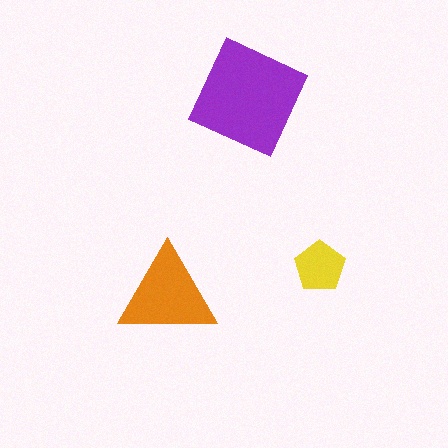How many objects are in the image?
There are 3 objects in the image.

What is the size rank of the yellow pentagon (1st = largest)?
3rd.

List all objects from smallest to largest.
The yellow pentagon, the orange triangle, the purple square.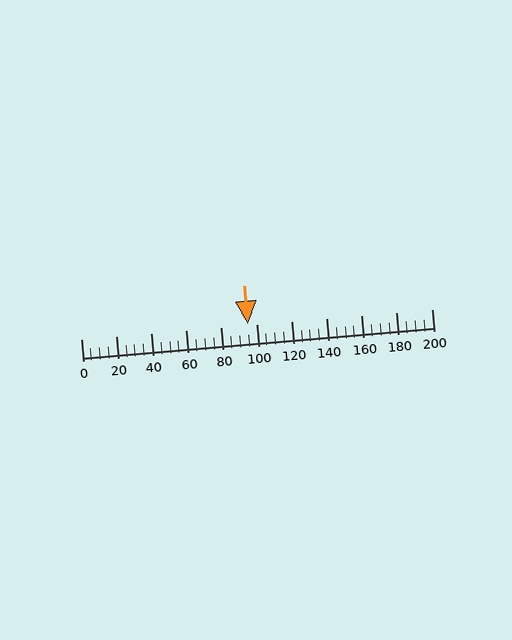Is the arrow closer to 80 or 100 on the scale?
The arrow is closer to 100.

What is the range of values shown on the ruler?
The ruler shows values from 0 to 200.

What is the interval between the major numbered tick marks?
The major tick marks are spaced 20 units apart.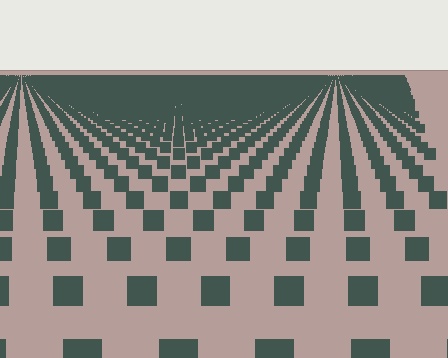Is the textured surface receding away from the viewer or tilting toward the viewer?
The surface is receding away from the viewer. Texture elements get smaller and denser toward the top.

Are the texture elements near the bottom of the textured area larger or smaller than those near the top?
Larger. Near the bottom, elements are closer to the viewer and appear at a bigger on-screen size.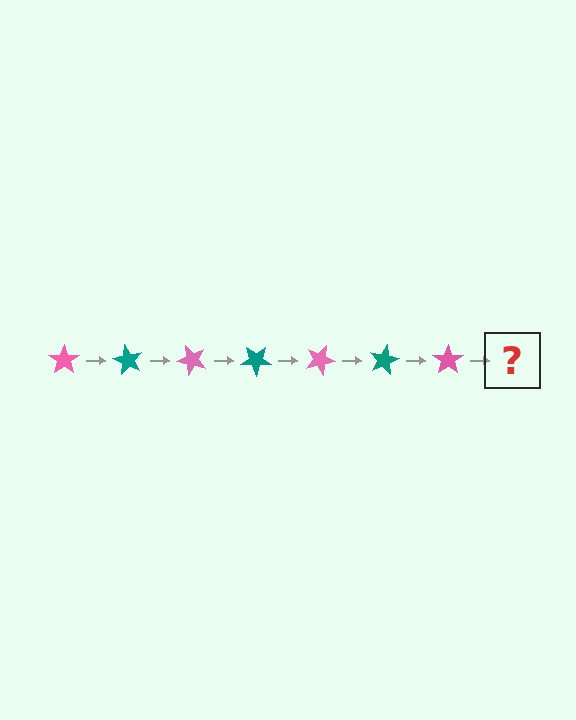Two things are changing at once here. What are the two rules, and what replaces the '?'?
The two rules are that it rotates 60 degrees each step and the color cycles through pink and teal. The '?' should be a teal star, rotated 420 degrees from the start.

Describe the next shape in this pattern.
It should be a teal star, rotated 420 degrees from the start.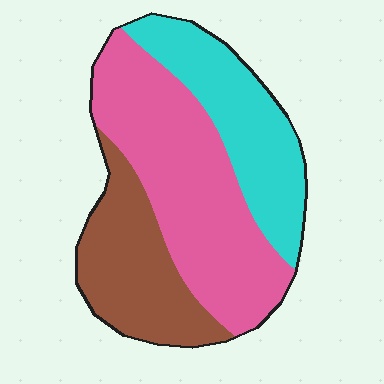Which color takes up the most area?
Pink, at roughly 45%.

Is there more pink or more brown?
Pink.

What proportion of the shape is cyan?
Cyan takes up about one quarter (1/4) of the shape.